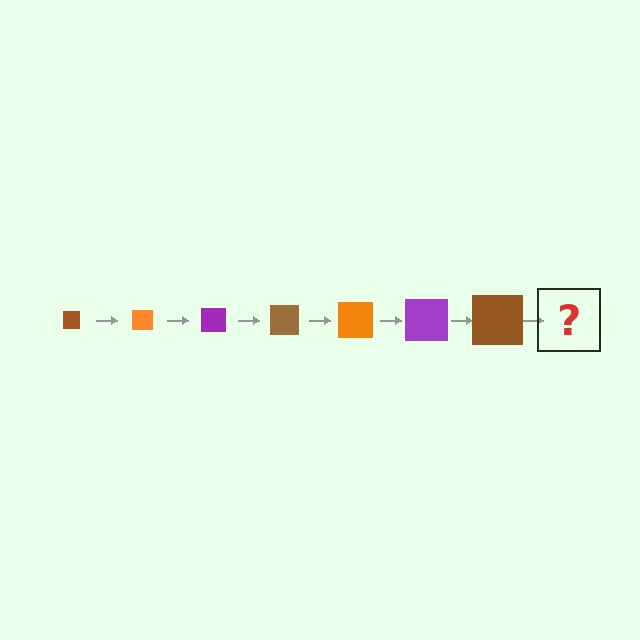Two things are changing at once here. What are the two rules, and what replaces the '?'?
The two rules are that the square grows larger each step and the color cycles through brown, orange, and purple. The '?' should be an orange square, larger than the previous one.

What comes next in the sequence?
The next element should be an orange square, larger than the previous one.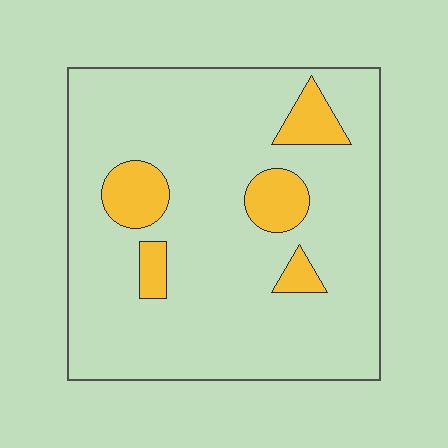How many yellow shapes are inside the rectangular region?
5.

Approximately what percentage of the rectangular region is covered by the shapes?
Approximately 15%.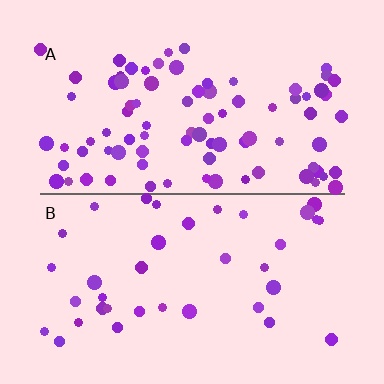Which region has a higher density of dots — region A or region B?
A (the top).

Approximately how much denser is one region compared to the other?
Approximately 2.3× — region A over region B.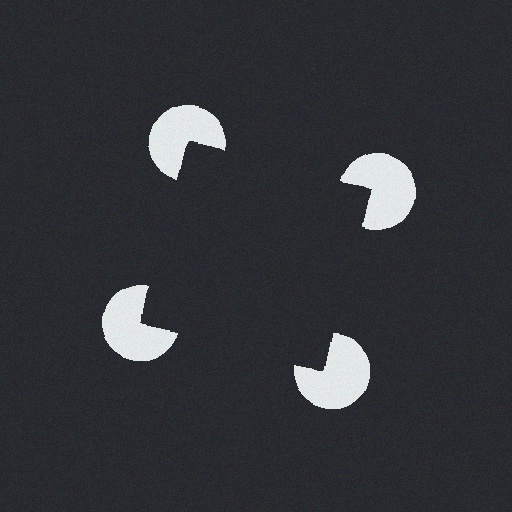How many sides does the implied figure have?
4 sides.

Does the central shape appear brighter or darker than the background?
It typically appears slightly darker than the background, even though no actual brightness change is drawn.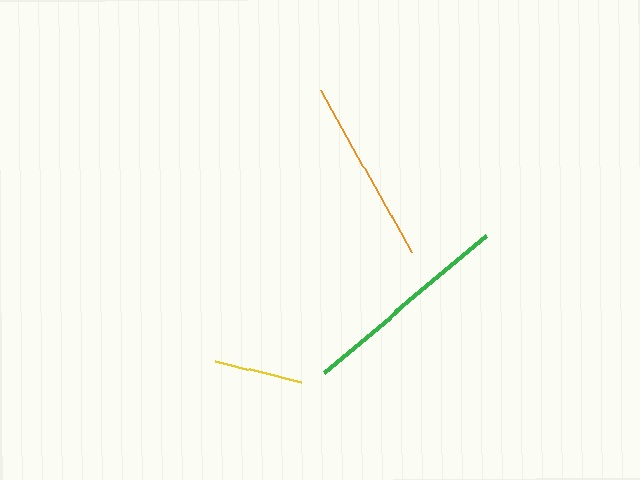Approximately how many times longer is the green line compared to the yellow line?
The green line is approximately 2.4 times the length of the yellow line.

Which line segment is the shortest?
The yellow line is the shortest at approximately 88 pixels.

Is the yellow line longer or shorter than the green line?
The green line is longer than the yellow line.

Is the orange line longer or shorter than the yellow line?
The orange line is longer than the yellow line.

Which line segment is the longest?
The green line is the longest at approximately 213 pixels.